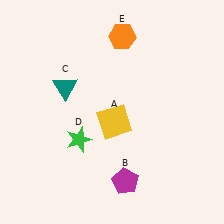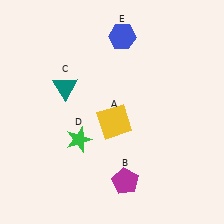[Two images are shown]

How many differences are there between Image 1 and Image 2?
There is 1 difference between the two images.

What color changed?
The hexagon (E) changed from orange in Image 1 to blue in Image 2.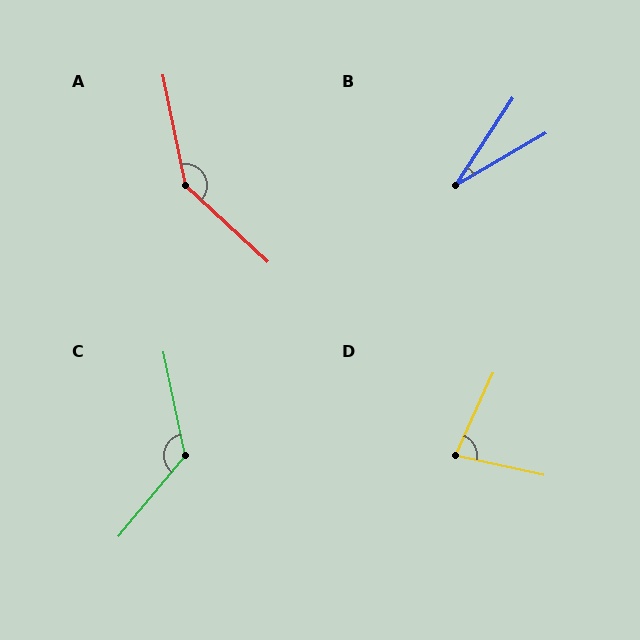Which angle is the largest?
A, at approximately 144 degrees.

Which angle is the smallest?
B, at approximately 26 degrees.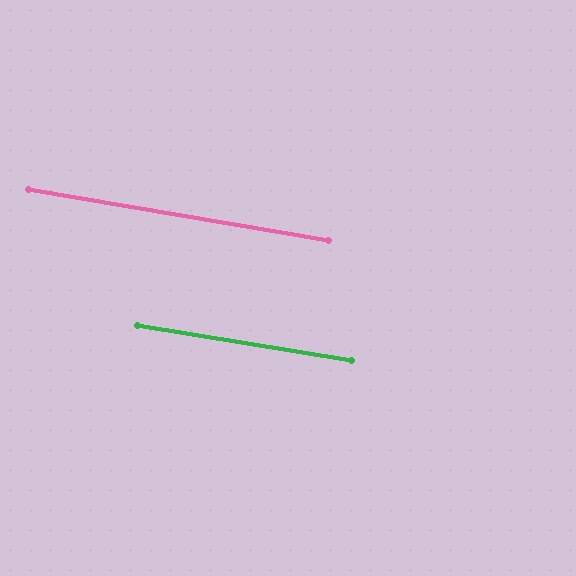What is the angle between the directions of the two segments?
Approximately 0 degrees.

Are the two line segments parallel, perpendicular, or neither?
Parallel — their directions differ by only 0.2°.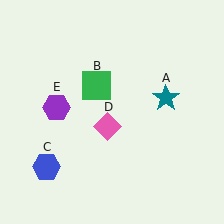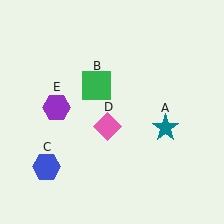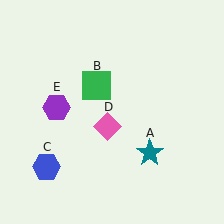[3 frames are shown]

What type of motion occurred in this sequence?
The teal star (object A) rotated clockwise around the center of the scene.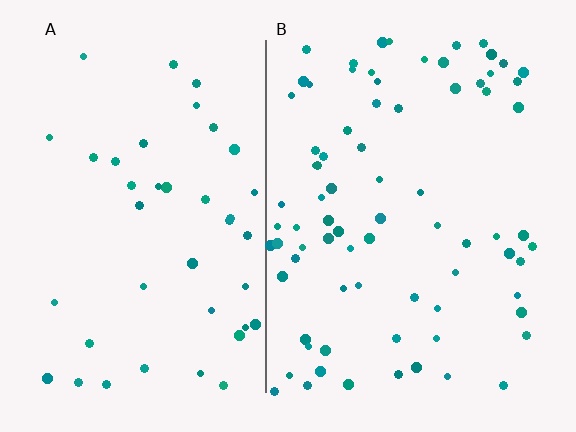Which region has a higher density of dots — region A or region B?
B (the right).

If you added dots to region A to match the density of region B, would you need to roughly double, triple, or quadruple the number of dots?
Approximately double.